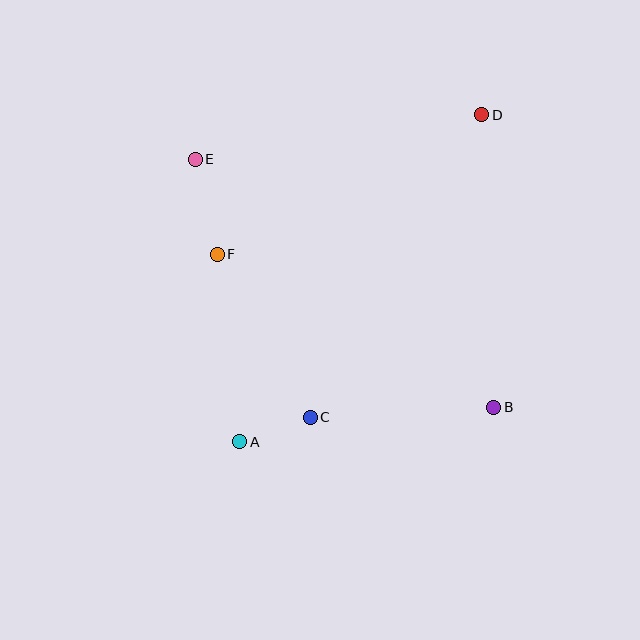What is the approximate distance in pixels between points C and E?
The distance between C and E is approximately 282 pixels.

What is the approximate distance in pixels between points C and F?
The distance between C and F is approximately 188 pixels.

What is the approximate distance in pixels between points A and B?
The distance between A and B is approximately 256 pixels.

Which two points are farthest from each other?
Points A and D are farthest from each other.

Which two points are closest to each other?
Points A and C are closest to each other.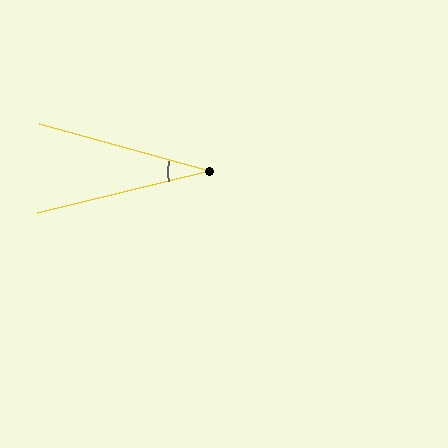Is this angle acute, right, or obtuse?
It is acute.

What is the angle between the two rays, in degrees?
Approximately 29 degrees.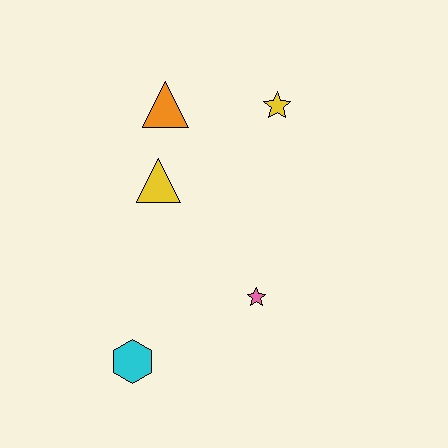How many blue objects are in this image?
There are no blue objects.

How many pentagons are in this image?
There are no pentagons.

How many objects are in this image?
There are 5 objects.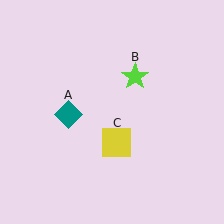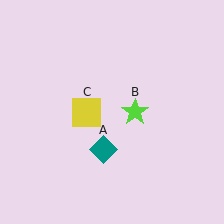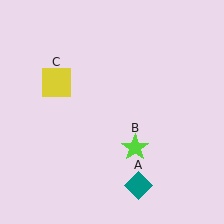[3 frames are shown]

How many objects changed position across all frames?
3 objects changed position: teal diamond (object A), lime star (object B), yellow square (object C).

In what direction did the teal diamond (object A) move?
The teal diamond (object A) moved down and to the right.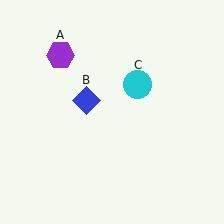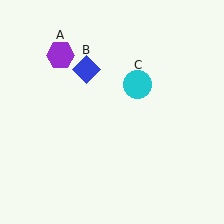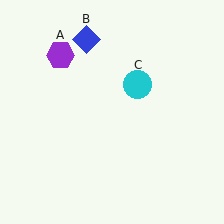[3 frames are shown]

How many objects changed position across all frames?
1 object changed position: blue diamond (object B).